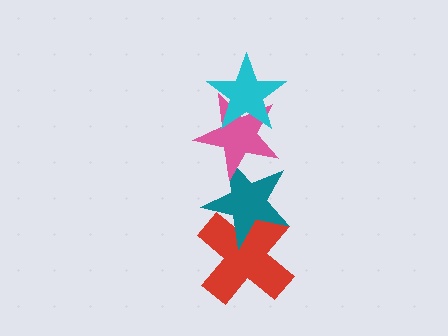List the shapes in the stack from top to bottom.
From top to bottom: the cyan star, the pink star, the teal star, the red cross.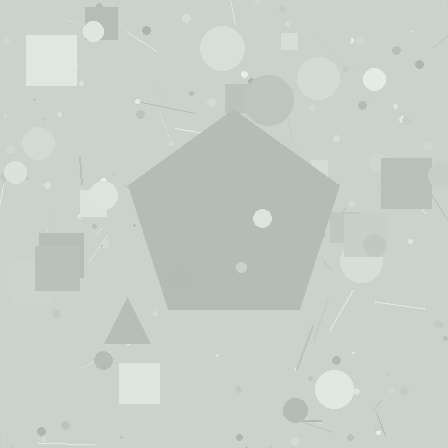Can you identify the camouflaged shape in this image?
The camouflaged shape is a pentagon.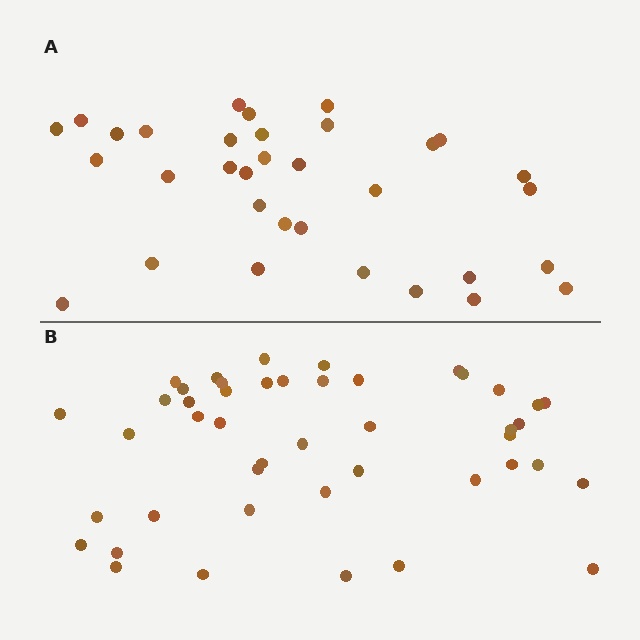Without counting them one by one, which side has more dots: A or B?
Region B (the bottom region) has more dots.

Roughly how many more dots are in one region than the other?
Region B has roughly 12 or so more dots than region A.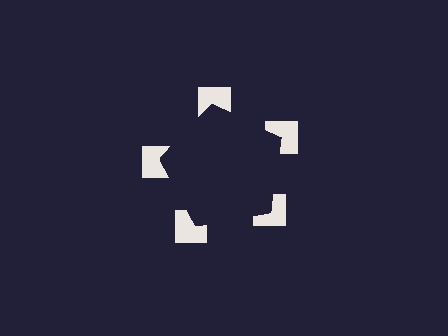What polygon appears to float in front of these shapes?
An illusory pentagon — its edges are inferred from the aligned wedge cuts in the notched squares, not physically drawn.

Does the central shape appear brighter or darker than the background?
It typically appears slightly darker than the background, even though no actual brightness change is drawn.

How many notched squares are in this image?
There are 5 — one at each vertex of the illusory pentagon.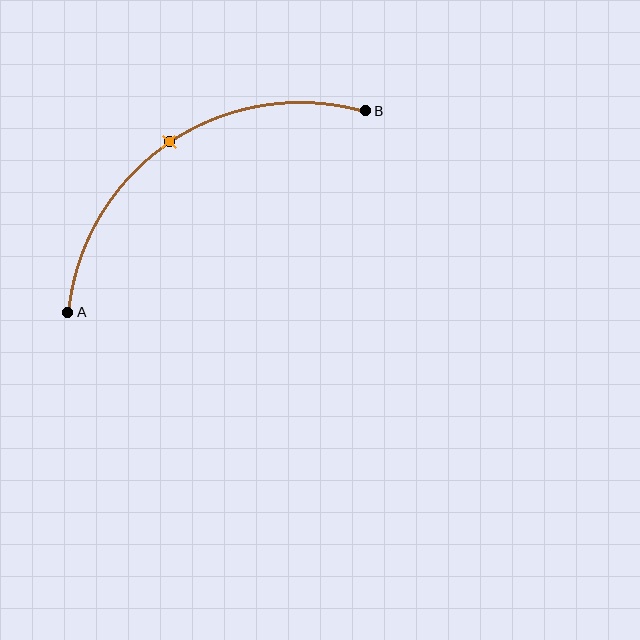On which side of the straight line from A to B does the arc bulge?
The arc bulges above and to the left of the straight line connecting A and B.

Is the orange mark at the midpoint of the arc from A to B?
Yes. The orange mark lies on the arc at equal arc-length from both A and B — it is the arc midpoint.